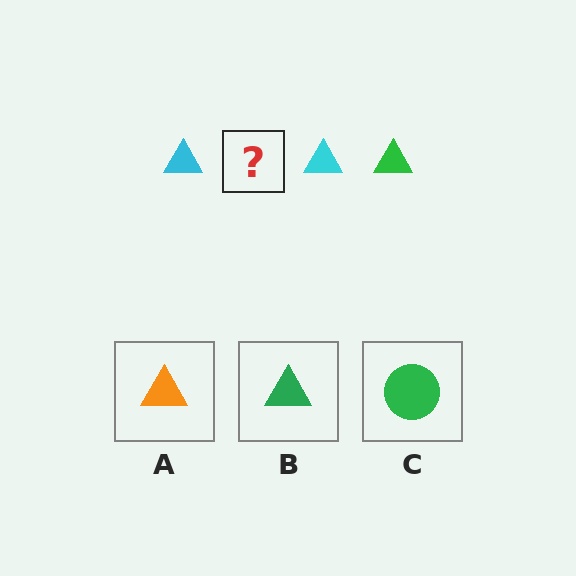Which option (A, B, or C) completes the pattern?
B.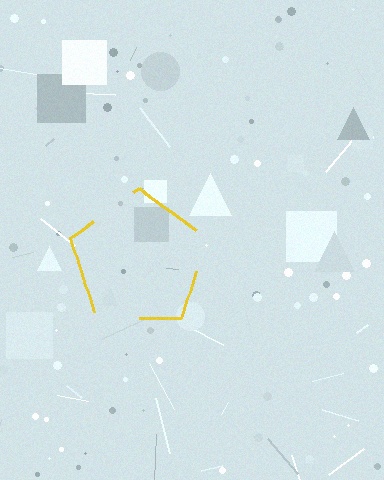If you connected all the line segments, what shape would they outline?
They would outline a pentagon.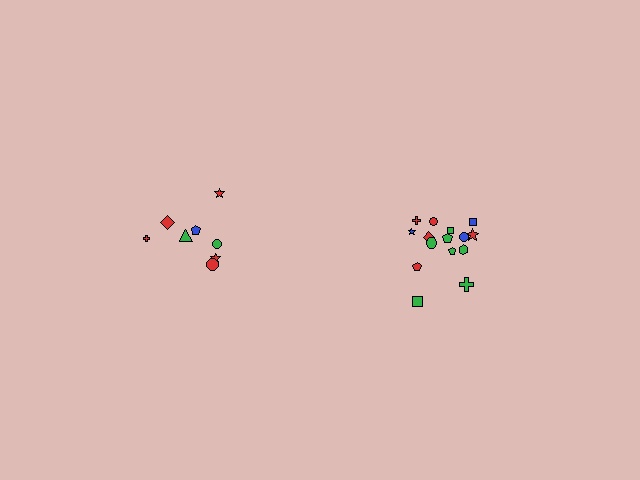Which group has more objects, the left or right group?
The right group.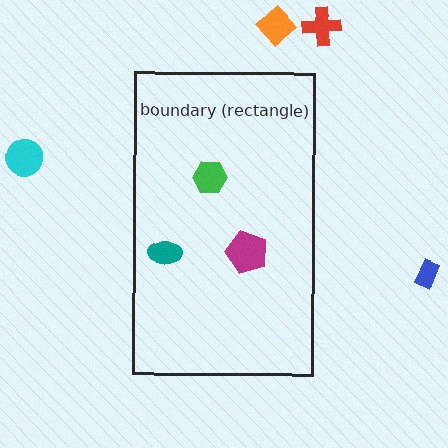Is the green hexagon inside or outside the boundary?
Inside.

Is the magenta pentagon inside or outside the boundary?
Inside.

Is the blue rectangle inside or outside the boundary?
Outside.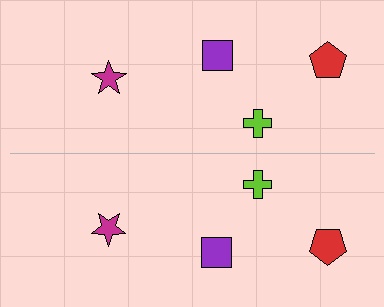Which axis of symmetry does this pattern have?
The pattern has a horizontal axis of symmetry running through the center of the image.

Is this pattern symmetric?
Yes, this pattern has bilateral (reflection) symmetry.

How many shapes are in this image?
There are 8 shapes in this image.